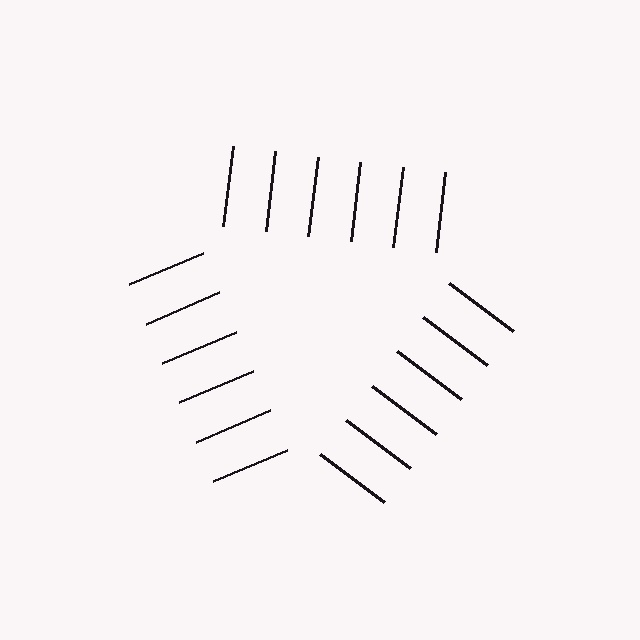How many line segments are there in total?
18 — 6 along each of the 3 edges.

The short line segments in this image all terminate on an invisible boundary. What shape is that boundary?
An illusory triangle — the line segments terminate on its edges but no continuous stroke is drawn.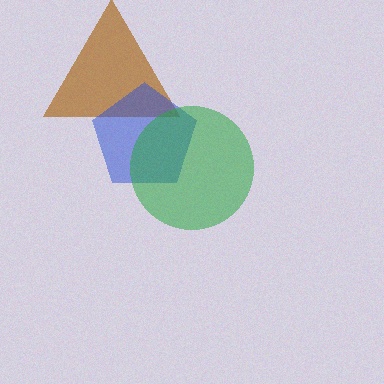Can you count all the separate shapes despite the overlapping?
Yes, there are 3 separate shapes.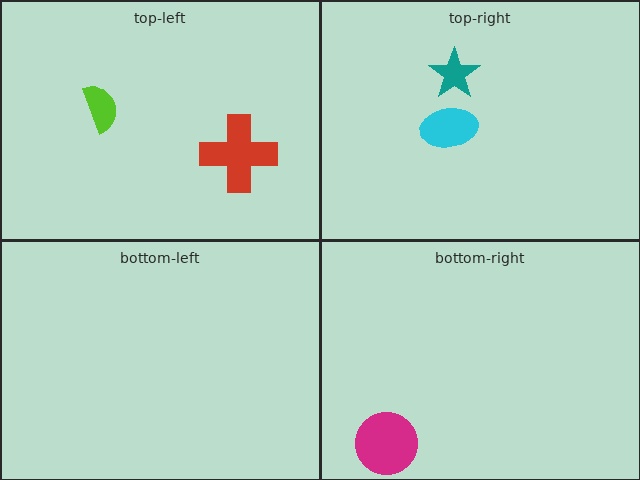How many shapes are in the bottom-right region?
1.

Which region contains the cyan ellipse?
The top-right region.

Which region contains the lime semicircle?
The top-left region.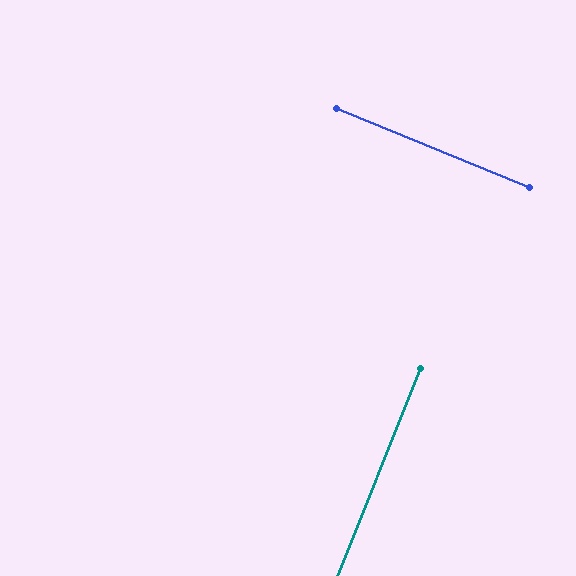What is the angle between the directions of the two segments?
Approximately 89 degrees.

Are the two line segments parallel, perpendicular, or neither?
Perpendicular — they meet at approximately 89°.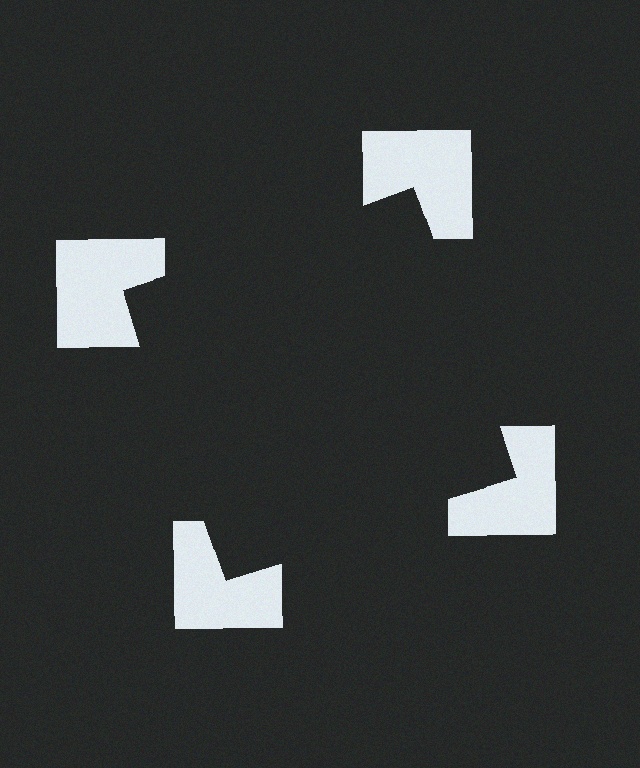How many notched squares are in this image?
There are 4 — one at each vertex of the illusory square.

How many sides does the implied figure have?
4 sides.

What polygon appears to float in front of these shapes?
An illusory square — its edges are inferred from the aligned wedge cuts in the notched squares, not physically drawn.